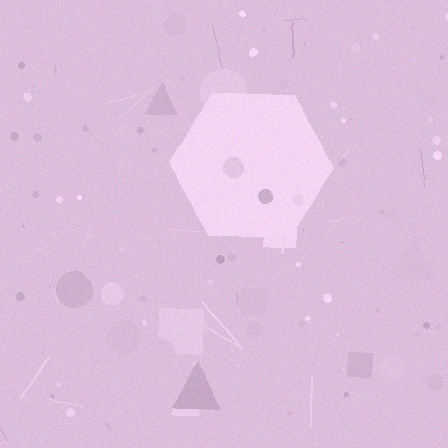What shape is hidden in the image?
A hexagon is hidden in the image.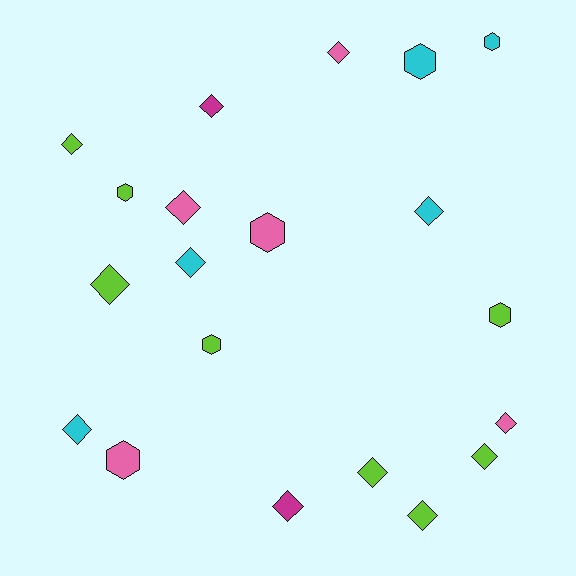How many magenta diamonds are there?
There are 2 magenta diamonds.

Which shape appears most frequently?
Diamond, with 13 objects.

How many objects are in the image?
There are 20 objects.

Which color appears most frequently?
Lime, with 8 objects.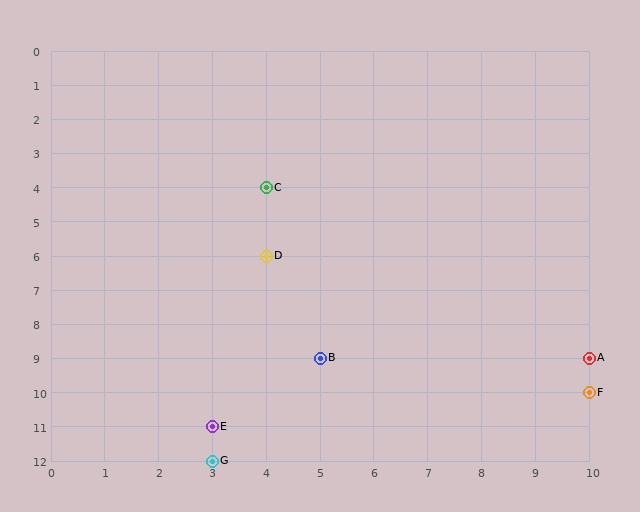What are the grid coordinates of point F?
Point F is at grid coordinates (10, 10).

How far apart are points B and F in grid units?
Points B and F are 5 columns and 1 row apart (about 5.1 grid units diagonally).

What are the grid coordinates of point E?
Point E is at grid coordinates (3, 11).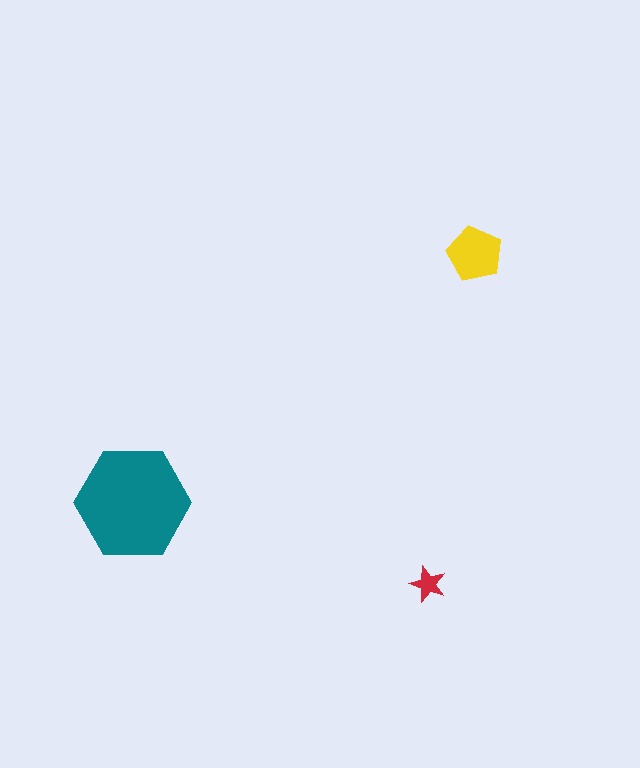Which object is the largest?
The teal hexagon.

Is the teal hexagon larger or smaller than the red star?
Larger.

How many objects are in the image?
There are 3 objects in the image.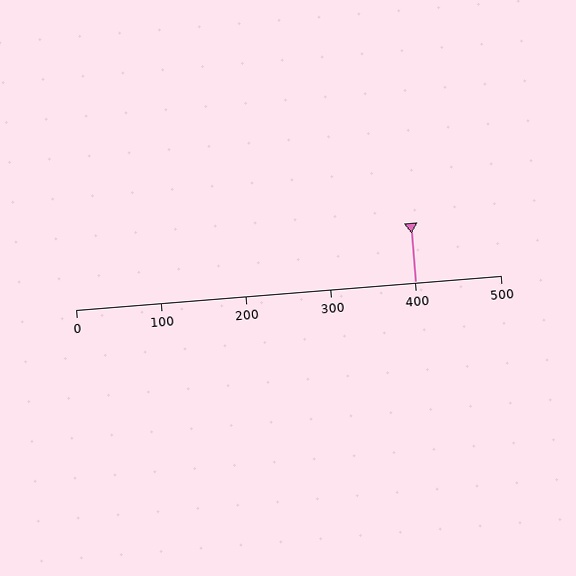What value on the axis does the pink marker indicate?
The marker indicates approximately 400.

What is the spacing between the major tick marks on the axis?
The major ticks are spaced 100 apart.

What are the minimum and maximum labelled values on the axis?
The axis runs from 0 to 500.